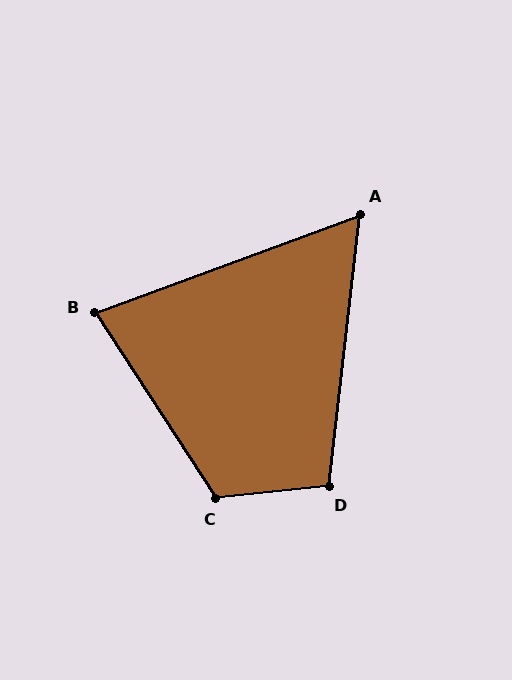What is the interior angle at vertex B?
Approximately 77 degrees (acute).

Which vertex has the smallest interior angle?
A, at approximately 63 degrees.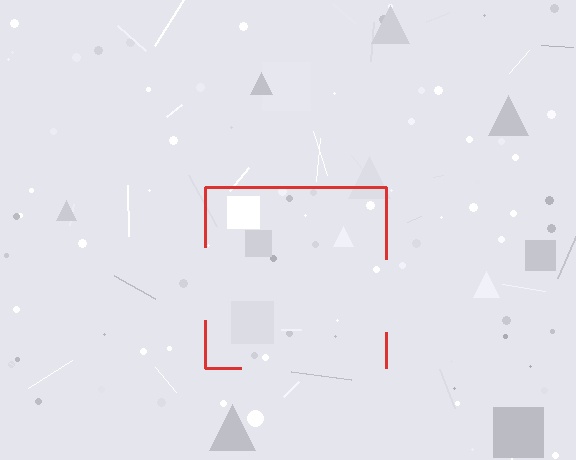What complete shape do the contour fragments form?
The contour fragments form a square.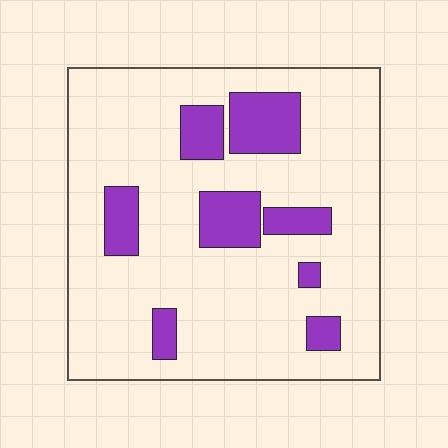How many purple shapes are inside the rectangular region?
8.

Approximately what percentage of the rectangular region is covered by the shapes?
Approximately 20%.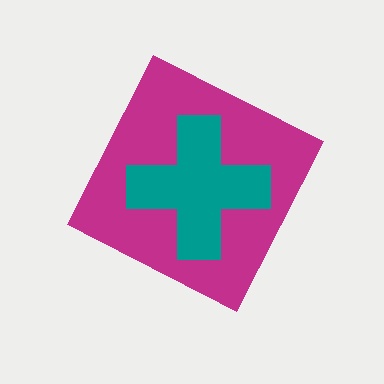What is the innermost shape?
The teal cross.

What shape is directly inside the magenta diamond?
The teal cross.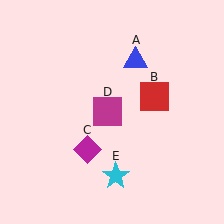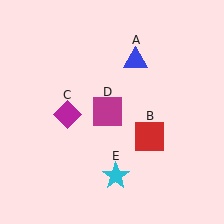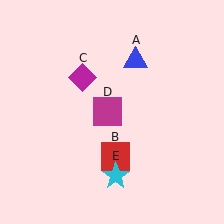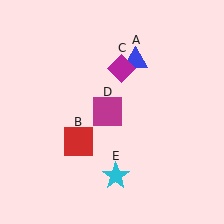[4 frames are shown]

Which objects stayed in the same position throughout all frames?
Blue triangle (object A) and magenta square (object D) and cyan star (object E) remained stationary.